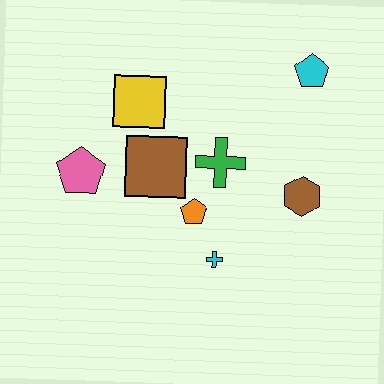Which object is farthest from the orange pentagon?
The cyan pentagon is farthest from the orange pentagon.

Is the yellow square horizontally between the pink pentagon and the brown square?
Yes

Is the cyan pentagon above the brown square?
Yes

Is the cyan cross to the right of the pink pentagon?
Yes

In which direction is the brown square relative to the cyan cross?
The brown square is above the cyan cross.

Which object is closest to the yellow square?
The brown square is closest to the yellow square.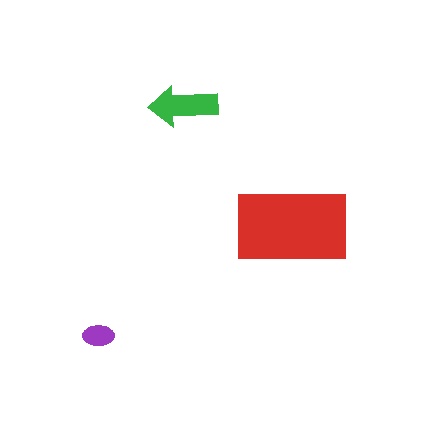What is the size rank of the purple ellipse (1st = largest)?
3rd.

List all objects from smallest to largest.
The purple ellipse, the green arrow, the red rectangle.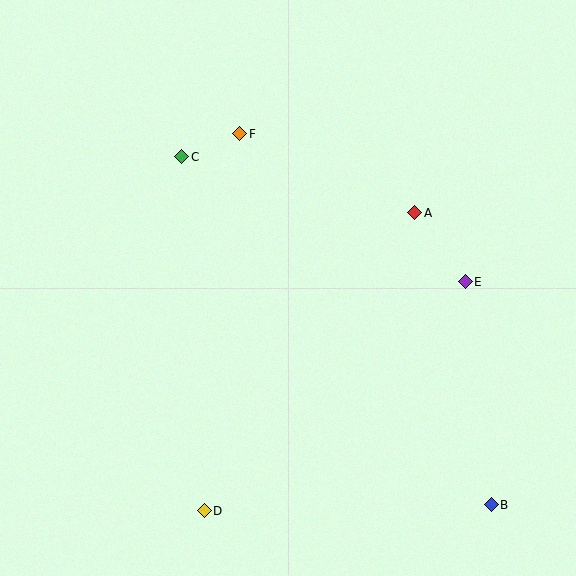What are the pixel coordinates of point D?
Point D is at (204, 511).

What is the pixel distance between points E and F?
The distance between E and F is 270 pixels.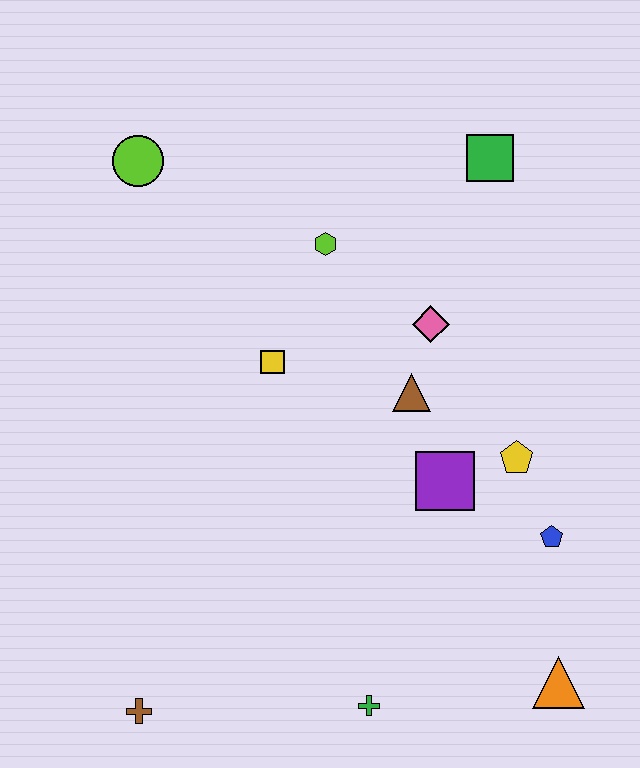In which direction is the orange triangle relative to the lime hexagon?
The orange triangle is below the lime hexagon.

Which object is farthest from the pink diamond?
The brown cross is farthest from the pink diamond.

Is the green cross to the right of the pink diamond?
No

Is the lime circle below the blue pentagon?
No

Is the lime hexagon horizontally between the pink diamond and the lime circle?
Yes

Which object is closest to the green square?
The pink diamond is closest to the green square.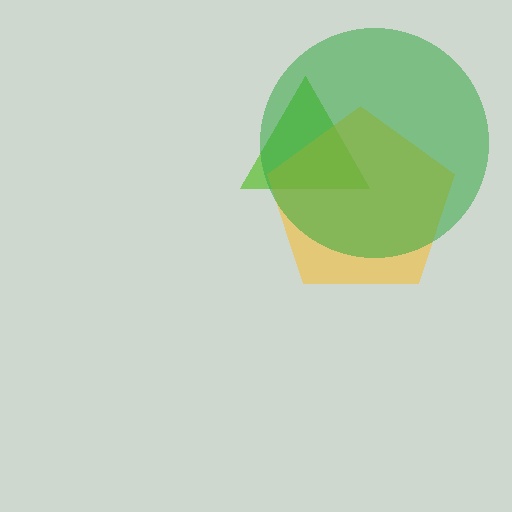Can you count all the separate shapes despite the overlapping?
Yes, there are 3 separate shapes.